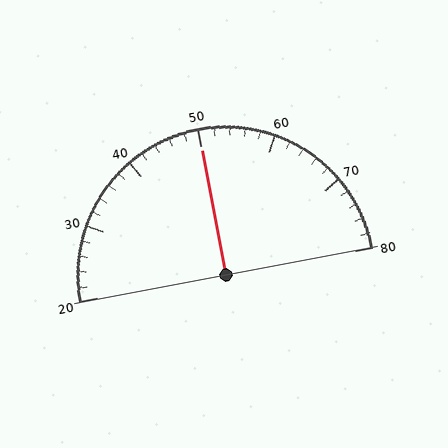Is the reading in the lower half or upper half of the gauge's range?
The reading is in the upper half of the range (20 to 80).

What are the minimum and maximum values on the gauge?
The gauge ranges from 20 to 80.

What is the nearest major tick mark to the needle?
The nearest major tick mark is 50.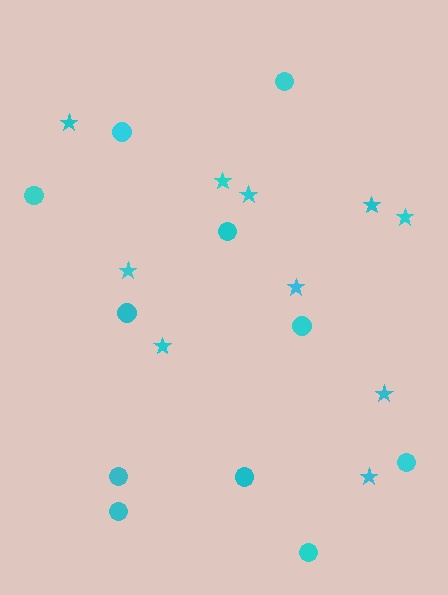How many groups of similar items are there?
There are 2 groups: one group of circles (11) and one group of stars (10).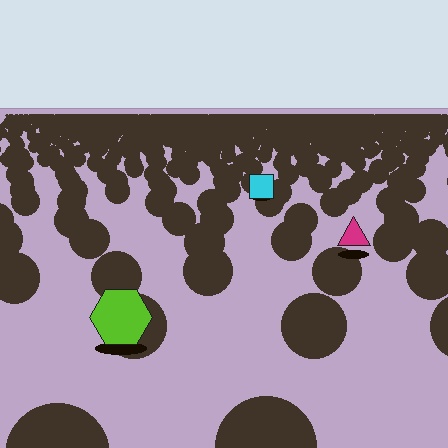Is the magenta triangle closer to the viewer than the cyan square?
Yes. The magenta triangle is closer — you can tell from the texture gradient: the ground texture is coarser near it.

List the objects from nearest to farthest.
From nearest to farthest: the lime hexagon, the magenta triangle, the cyan square.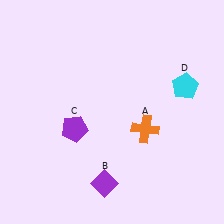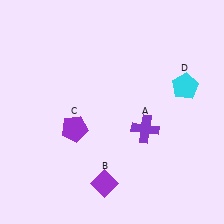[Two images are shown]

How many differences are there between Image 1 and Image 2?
There is 1 difference between the two images.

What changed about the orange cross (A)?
In Image 1, A is orange. In Image 2, it changed to purple.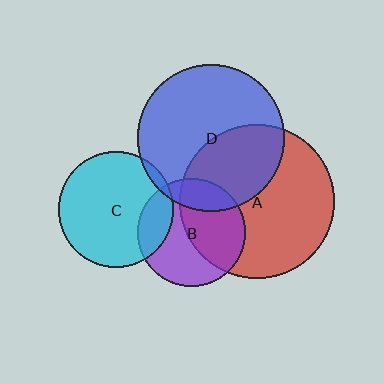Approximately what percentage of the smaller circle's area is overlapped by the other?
Approximately 20%.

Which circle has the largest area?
Circle A (red).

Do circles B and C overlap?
Yes.